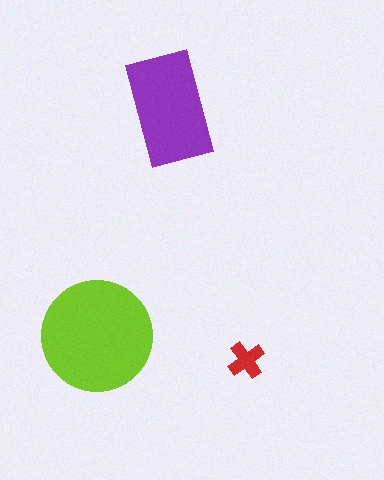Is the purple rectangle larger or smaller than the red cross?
Larger.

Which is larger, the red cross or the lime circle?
The lime circle.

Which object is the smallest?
The red cross.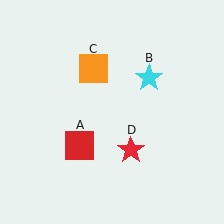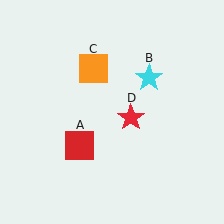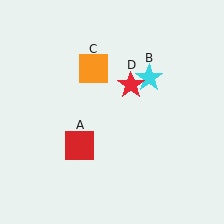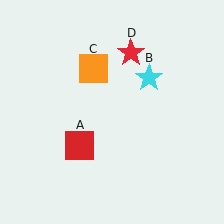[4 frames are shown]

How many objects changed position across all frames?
1 object changed position: red star (object D).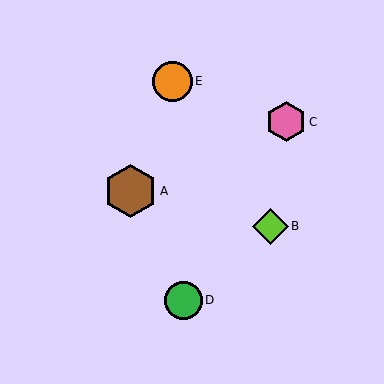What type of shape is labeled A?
Shape A is a brown hexagon.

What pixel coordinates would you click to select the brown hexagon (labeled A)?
Click at (131, 191) to select the brown hexagon A.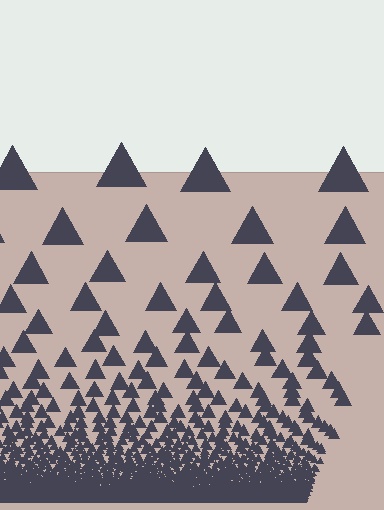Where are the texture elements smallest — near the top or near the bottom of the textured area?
Near the bottom.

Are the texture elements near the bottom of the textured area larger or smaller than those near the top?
Smaller. The gradient is inverted — elements near the bottom are smaller and denser.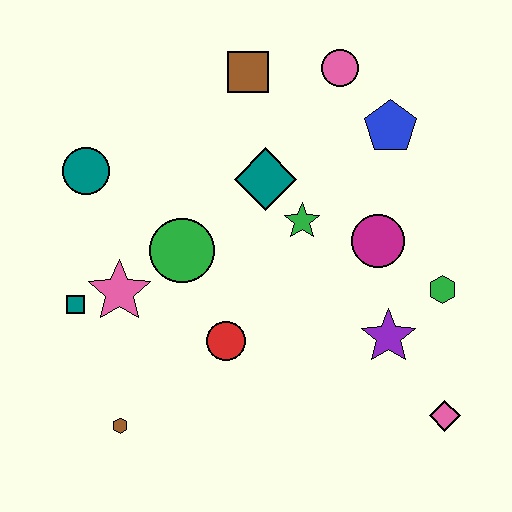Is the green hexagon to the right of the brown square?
Yes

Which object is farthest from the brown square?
The pink diamond is farthest from the brown square.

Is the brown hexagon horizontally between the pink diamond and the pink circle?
No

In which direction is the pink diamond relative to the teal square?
The pink diamond is to the right of the teal square.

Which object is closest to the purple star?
The green hexagon is closest to the purple star.